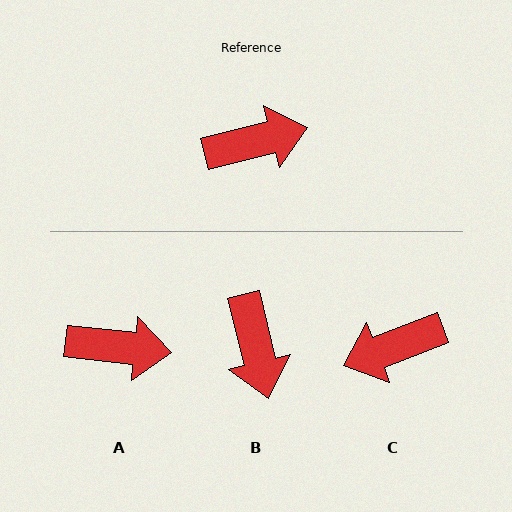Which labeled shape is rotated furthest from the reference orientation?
C, about 173 degrees away.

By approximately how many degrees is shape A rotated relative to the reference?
Approximately 20 degrees clockwise.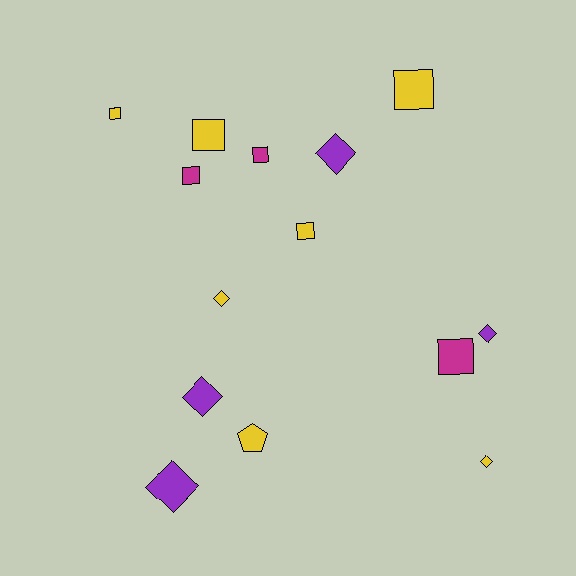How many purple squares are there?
There are no purple squares.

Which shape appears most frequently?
Square, with 7 objects.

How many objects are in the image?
There are 14 objects.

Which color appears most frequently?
Yellow, with 7 objects.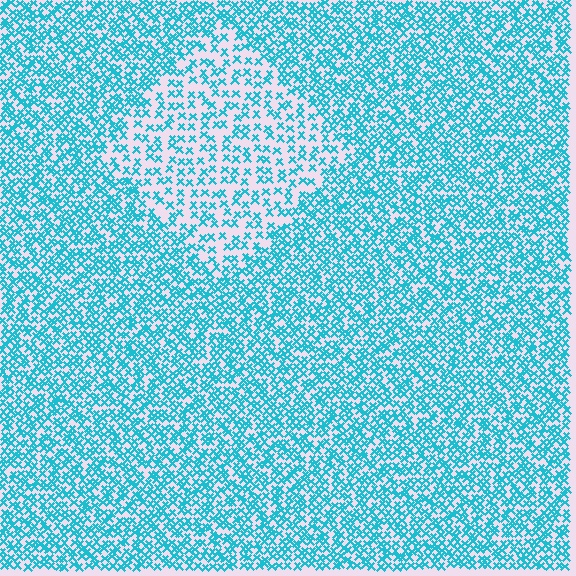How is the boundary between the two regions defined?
The boundary is defined by a change in element density (approximately 2.0x ratio). All elements are the same color, size, and shape.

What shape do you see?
I see a diamond.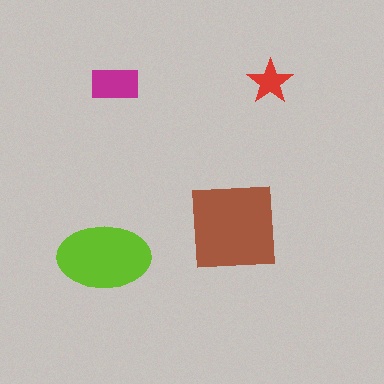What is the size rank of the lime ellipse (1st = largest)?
2nd.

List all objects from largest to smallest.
The brown square, the lime ellipse, the magenta rectangle, the red star.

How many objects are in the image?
There are 4 objects in the image.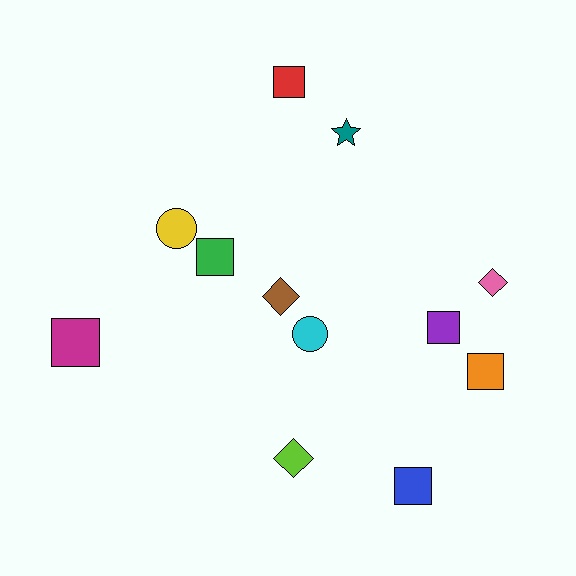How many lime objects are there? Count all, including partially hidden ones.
There is 1 lime object.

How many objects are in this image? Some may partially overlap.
There are 12 objects.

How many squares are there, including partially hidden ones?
There are 6 squares.